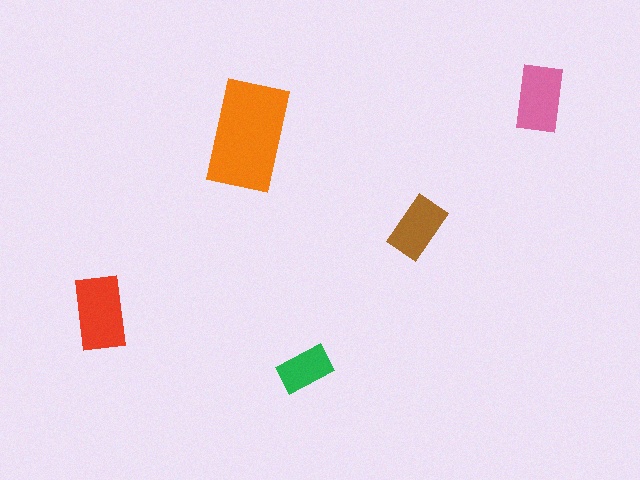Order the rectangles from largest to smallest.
the orange one, the red one, the pink one, the brown one, the green one.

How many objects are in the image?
There are 5 objects in the image.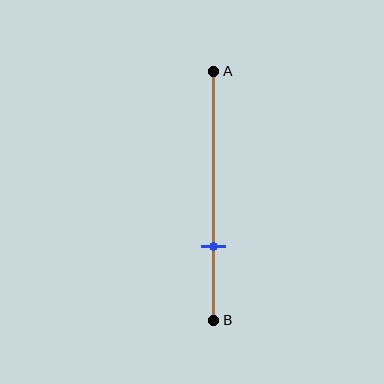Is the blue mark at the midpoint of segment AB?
No, the mark is at about 70% from A, not at the 50% midpoint.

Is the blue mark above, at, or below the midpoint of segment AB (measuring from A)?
The blue mark is below the midpoint of segment AB.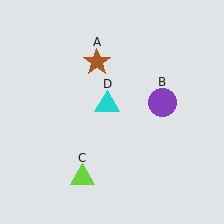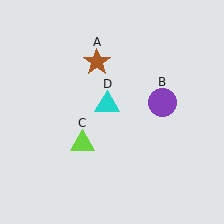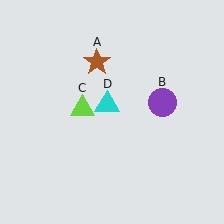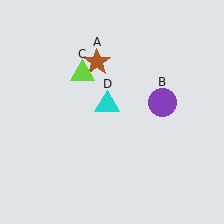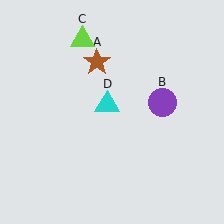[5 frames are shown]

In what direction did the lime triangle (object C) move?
The lime triangle (object C) moved up.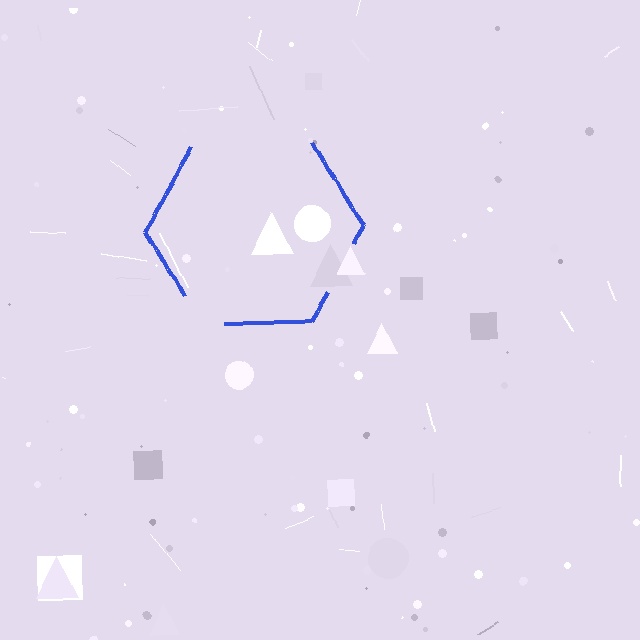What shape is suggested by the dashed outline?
The dashed outline suggests a hexagon.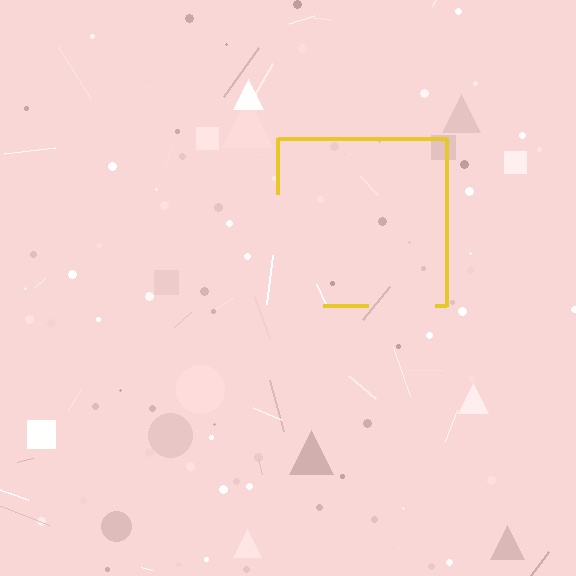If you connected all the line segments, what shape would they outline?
They would outline a square.